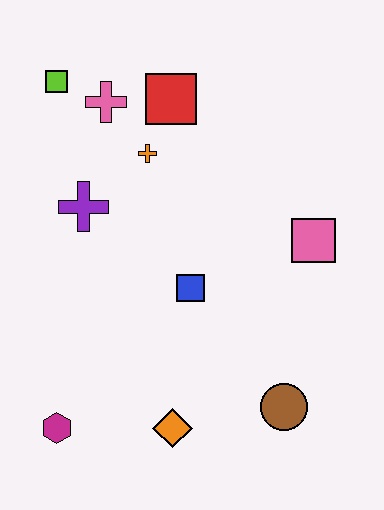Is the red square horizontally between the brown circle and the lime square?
Yes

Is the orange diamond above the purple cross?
No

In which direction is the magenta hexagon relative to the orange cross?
The magenta hexagon is below the orange cross.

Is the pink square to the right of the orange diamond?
Yes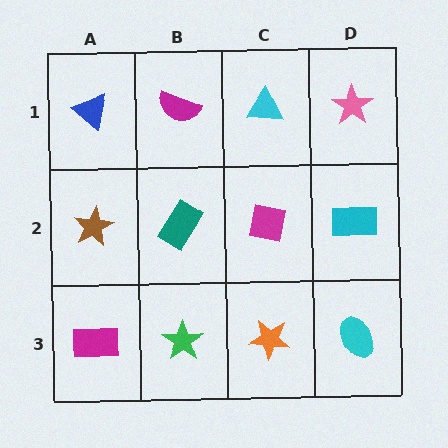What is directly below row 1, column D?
A cyan rectangle.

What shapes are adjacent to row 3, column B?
A teal rectangle (row 2, column B), a magenta rectangle (row 3, column A), an orange star (row 3, column C).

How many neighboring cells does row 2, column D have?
3.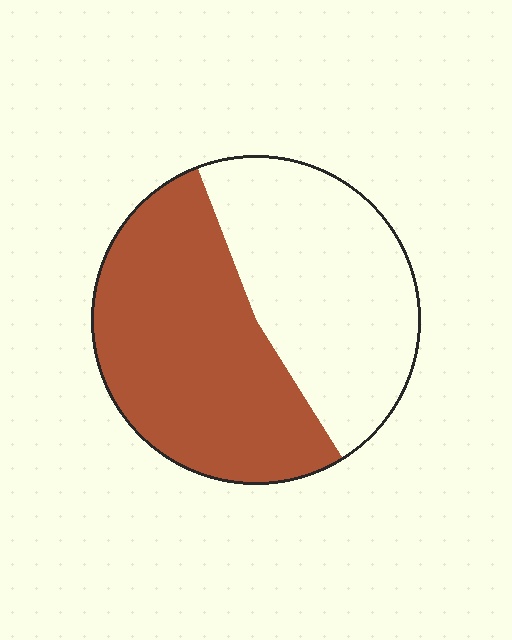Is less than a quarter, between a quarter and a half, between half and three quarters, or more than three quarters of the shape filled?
Between half and three quarters.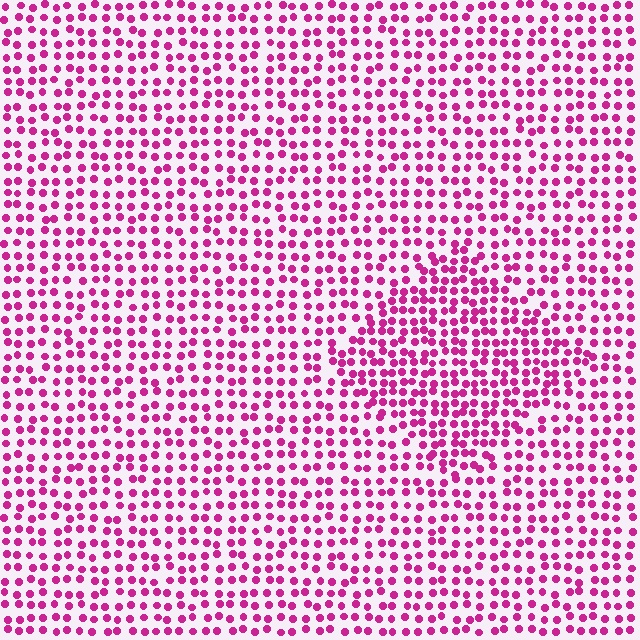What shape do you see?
I see a diamond.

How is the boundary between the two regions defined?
The boundary is defined by a change in element density (approximately 1.5x ratio). All elements are the same color, size, and shape.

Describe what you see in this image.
The image contains small magenta elements arranged at two different densities. A diamond-shaped region is visible where the elements are more densely packed than the surrounding area.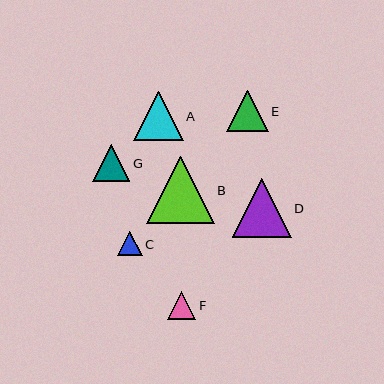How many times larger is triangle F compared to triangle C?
Triangle F is approximately 1.2 times the size of triangle C.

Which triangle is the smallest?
Triangle C is the smallest with a size of approximately 24 pixels.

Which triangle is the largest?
Triangle B is the largest with a size of approximately 68 pixels.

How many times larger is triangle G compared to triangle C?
Triangle G is approximately 1.5 times the size of triangle C.